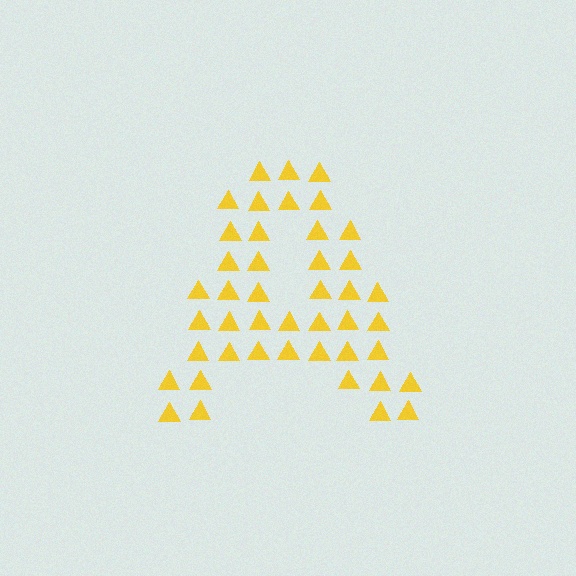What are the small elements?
The small elements are triangles.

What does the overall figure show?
The overall figure shows the letter A.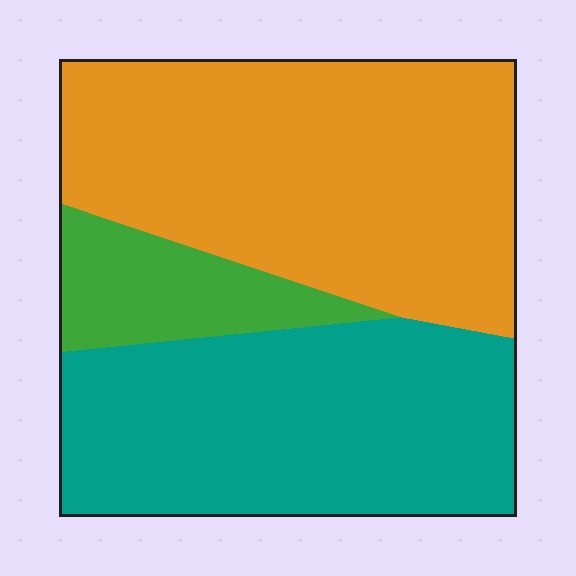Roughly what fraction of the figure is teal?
Teal covers roughly 40% of the figure.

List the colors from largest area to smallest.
From largest to smallest: orange, teal, green.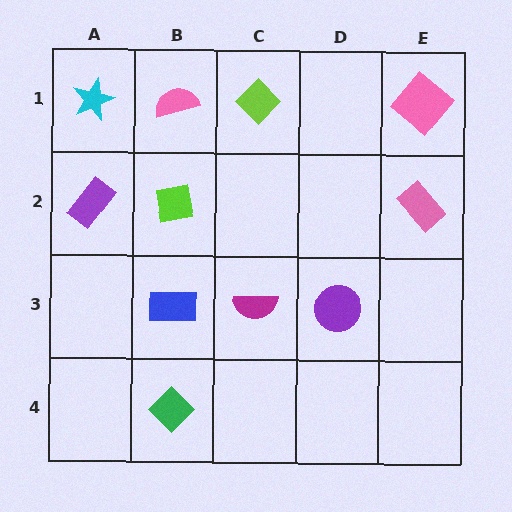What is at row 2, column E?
A pink rectangle.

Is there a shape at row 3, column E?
No, that cell is empty.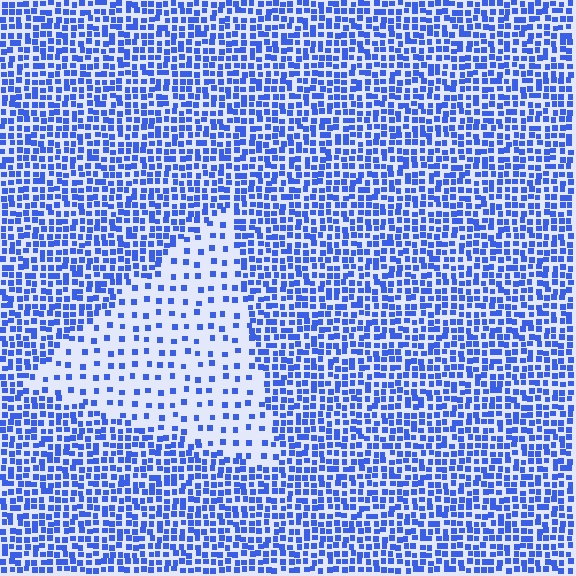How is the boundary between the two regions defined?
The boundary is defined by a change in element density (approximately 2.7x ratio). All elements are the same color, size, and shape.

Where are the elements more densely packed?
The elements are more densely packed outside the triangle boundary.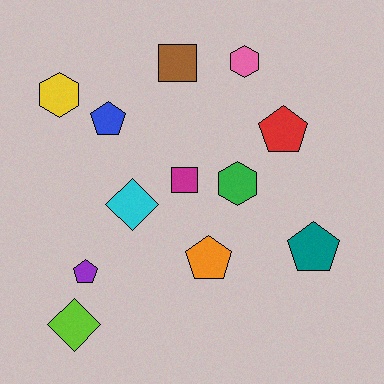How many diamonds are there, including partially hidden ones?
There are 2 diamonds.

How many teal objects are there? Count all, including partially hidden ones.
There is 1 teal object.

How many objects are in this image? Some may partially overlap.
There are 12 objects.